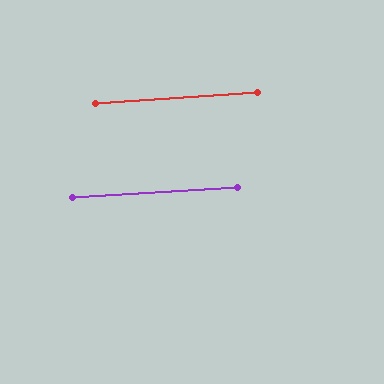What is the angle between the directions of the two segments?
Approximately 0 degrees.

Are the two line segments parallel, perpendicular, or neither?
Parallel — their directions differ by only 0.1°.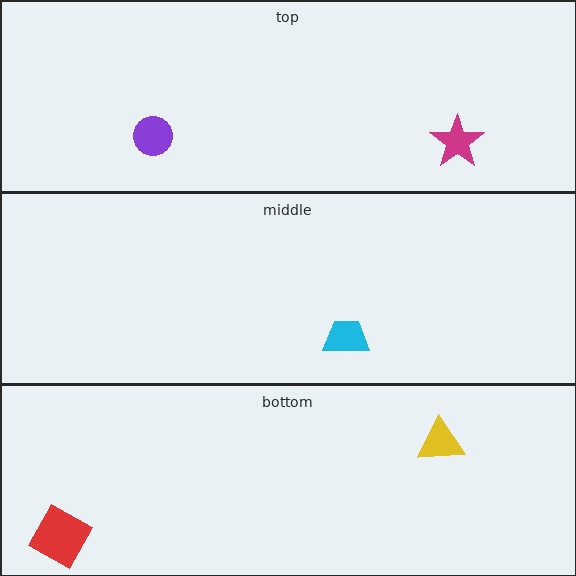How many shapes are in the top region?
2.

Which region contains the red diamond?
The bottom region.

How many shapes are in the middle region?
1.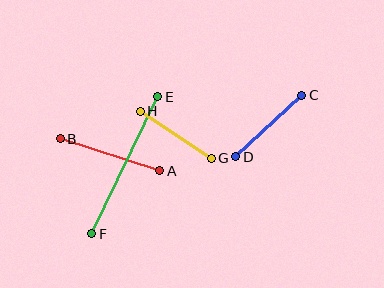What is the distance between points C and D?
The distance is approximately 90 pixels.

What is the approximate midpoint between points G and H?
The midpoint is at approximately (176, 135) pixels.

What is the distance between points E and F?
The distance is approximately 152 pixels.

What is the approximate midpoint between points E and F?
The midpoint is at approximately (125, 165) pixels.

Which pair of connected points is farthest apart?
Points E and F are farthest apart.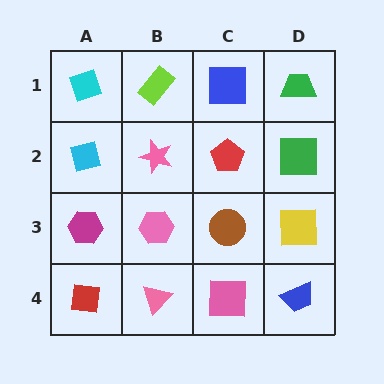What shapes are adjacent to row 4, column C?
A brown circle (row 3, column C), a pink triangle (row 4, column B), a blue trapezoid (row 4, column D).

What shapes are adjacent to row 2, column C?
A blue square (row 1, column C), a brown circle (row 3, column C), a pink star (row 2, column B), a green square (row 2, column D).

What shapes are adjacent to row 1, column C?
A red pentagon (row 2, column C), a lime rectangle (row 1, column B), a green trapezoid (row 1, column D).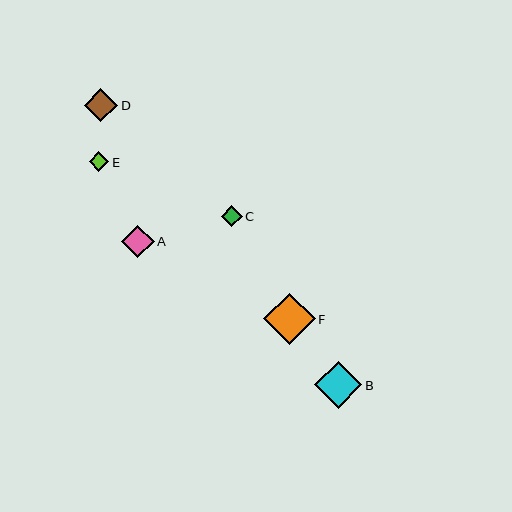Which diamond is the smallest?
Diamond E is the smallest with a size of approximately 19 pixels.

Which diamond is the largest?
Diamond F is the largest with a size of approximately 51 pixels.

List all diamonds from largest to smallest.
From largest to smallest: F, B, D, A, C, E.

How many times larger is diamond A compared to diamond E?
Diamond A is approximately 1.7 times the size of diamond E.